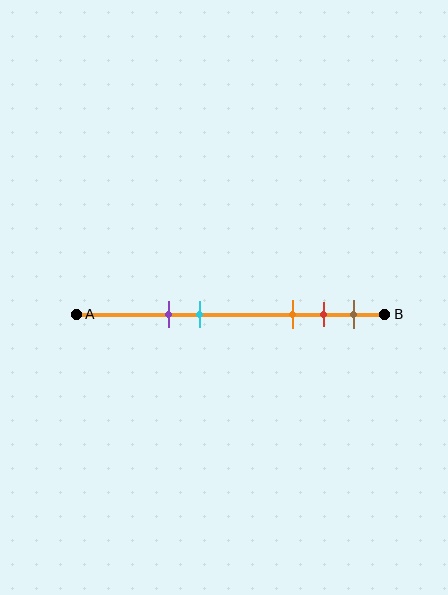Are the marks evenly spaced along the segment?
No, the marks are not evenly spaced.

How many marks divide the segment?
There are 5 marks dividing the segment.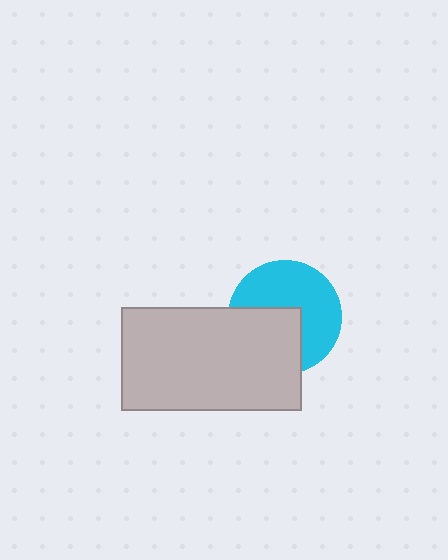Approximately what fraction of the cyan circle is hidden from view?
Roughly 41% of the cyan circle is hidden behind the light gray rectangle.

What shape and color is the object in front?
The object in front is a light gray rectangle.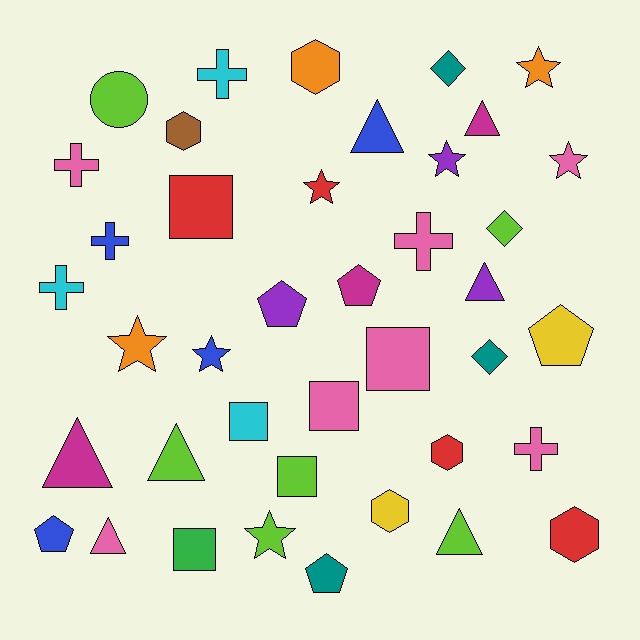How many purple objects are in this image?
There are 3 purple objects.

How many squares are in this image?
There are 6 squares.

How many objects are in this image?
There are 40 objects.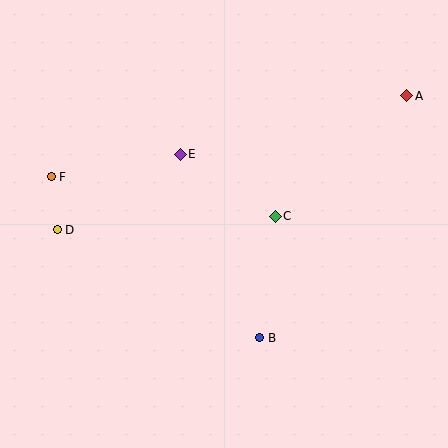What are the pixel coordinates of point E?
Point E is at (180, 154).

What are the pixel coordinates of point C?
Point C is at (275, 216).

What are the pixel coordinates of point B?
Point B is at (260, 338).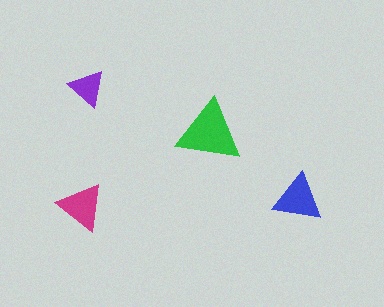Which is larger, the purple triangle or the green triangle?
The green one.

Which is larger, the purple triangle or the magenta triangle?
The magenta one.